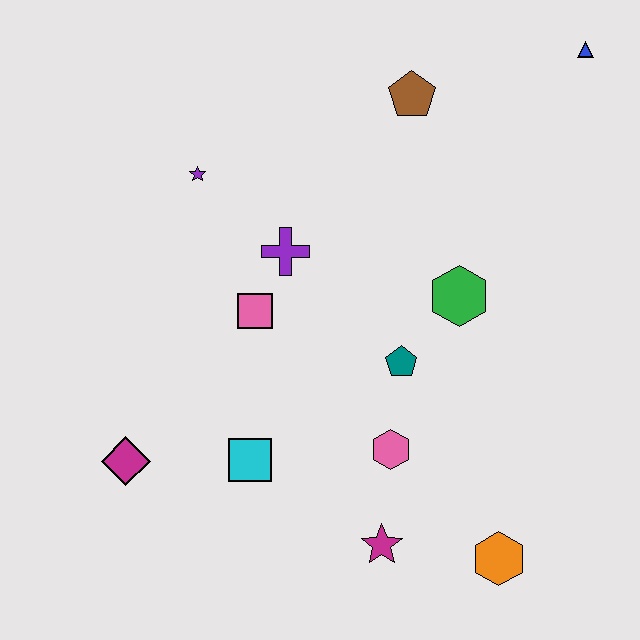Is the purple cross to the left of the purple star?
No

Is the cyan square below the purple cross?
Yes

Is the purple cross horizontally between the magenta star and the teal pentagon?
No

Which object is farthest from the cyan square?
The blue triangle is farthest from the cyan square.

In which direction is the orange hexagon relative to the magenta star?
The orange hexagon is to the right of the magenta star.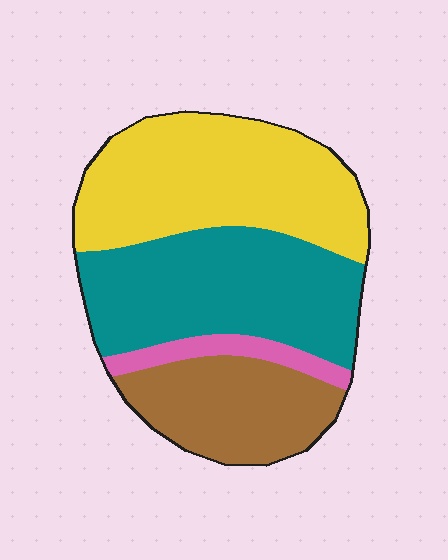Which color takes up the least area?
Pink, at roughly 5%.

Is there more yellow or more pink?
Yellow.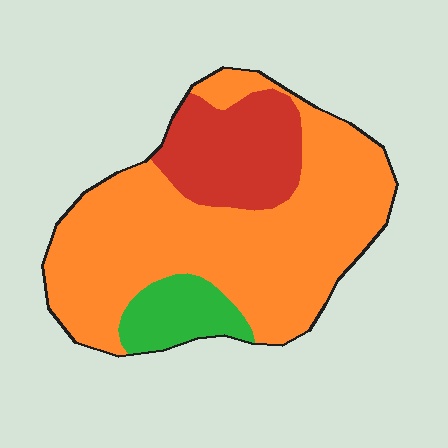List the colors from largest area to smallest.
From largest to smallest: orange, red, green.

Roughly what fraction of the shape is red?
Red takes up between a sixth and a third of the shape.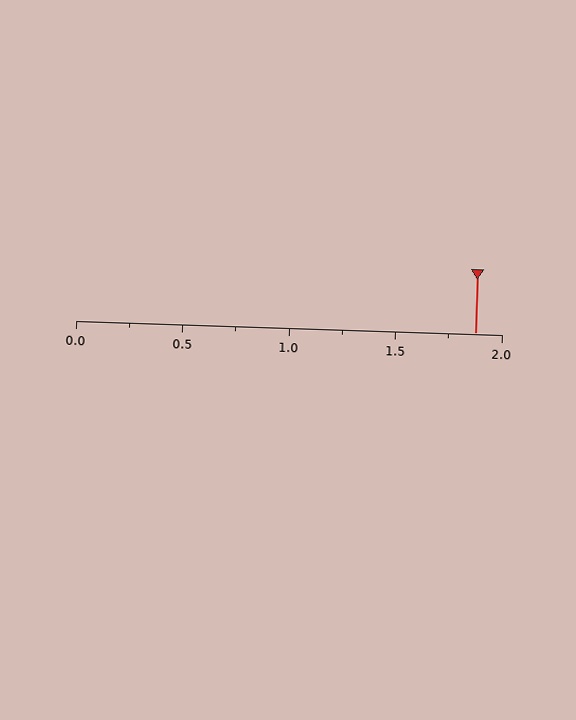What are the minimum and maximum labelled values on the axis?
The axis runs from 0.0 to 2.0.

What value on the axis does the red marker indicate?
The marker indicates approximately 1.88.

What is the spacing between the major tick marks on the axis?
The major ticks are spaced 0.5 apart.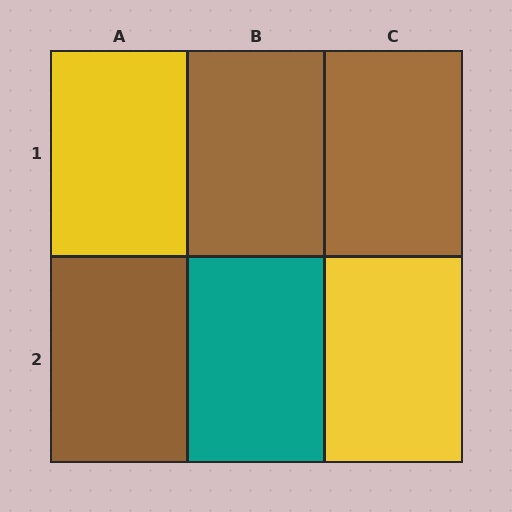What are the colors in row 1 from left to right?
Yellow, brown, brown.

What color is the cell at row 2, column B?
Teal.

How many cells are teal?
1 cell is teal.